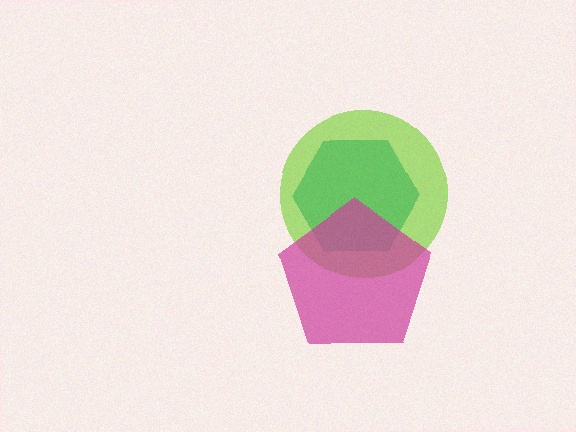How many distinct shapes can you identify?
There are 3 distinct shapes: a lime circle, a green hexagon, a magenta pentagon.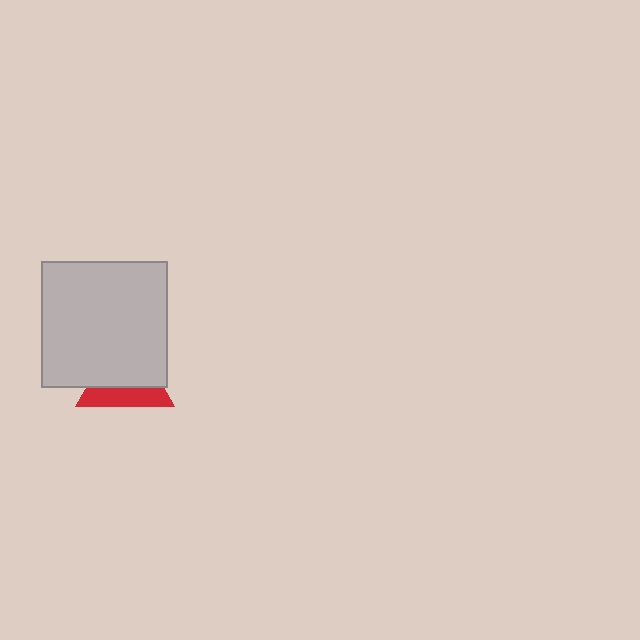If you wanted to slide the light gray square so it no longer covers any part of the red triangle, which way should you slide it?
Slide it up — that is the most direct way to separate the two shapes.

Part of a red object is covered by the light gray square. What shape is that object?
It is a triangle.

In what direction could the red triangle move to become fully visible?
The red triangle could move down. That would shift it out from behind the light gray square entirely.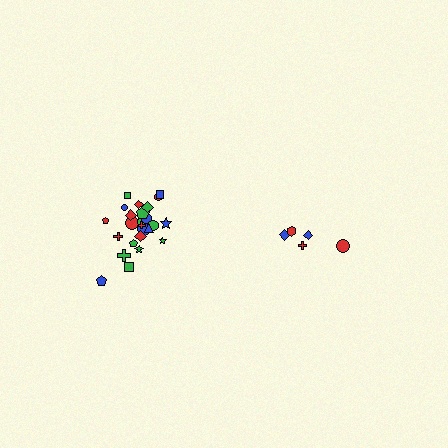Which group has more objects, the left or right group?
The left group.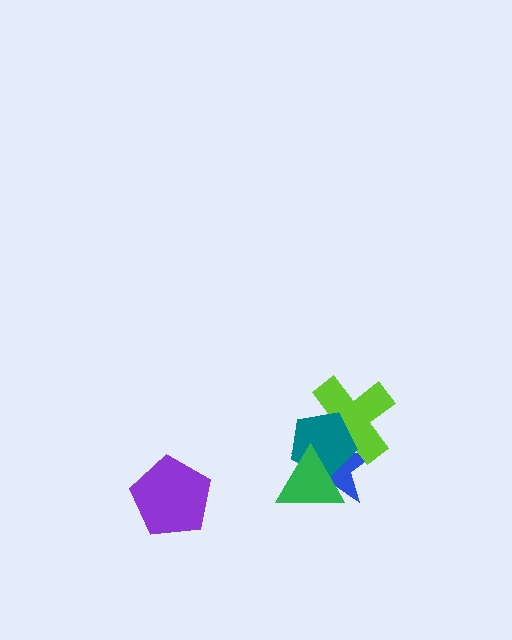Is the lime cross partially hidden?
Yes, it is partially covered by another shape.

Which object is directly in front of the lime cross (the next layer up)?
The teal pentagon is directly in front of the lime cross.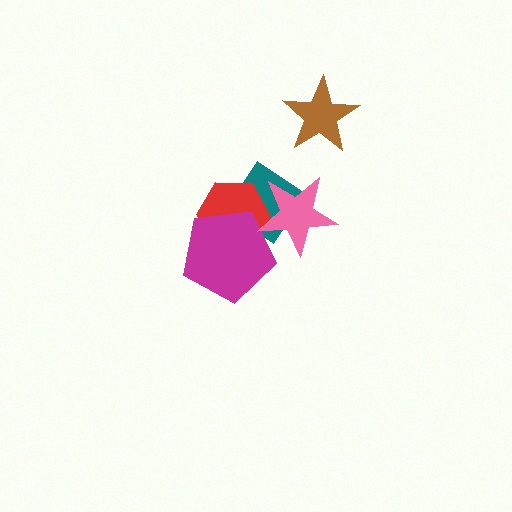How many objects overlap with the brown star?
0 objects overlap with the brown star.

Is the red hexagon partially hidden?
Yes, it is partially covered by another shape.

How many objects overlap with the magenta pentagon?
3 objects overlap with the magenta pentagon.